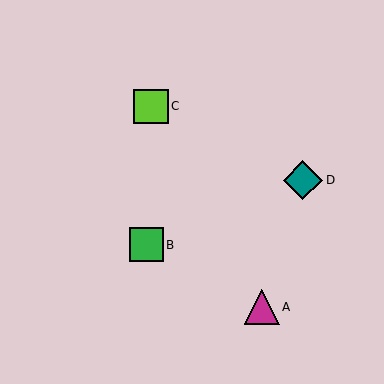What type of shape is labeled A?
Shape A is a magenta triangle.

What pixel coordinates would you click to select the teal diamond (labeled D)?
Click at (303, 180) to select the teal diamond D.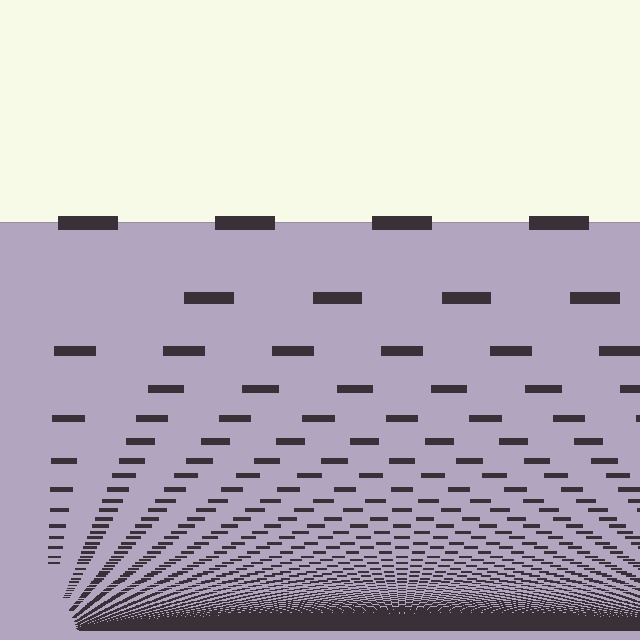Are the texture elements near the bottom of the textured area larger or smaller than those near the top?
Smaller. The gradient is inverted — elements near the bottom are smaller and denser.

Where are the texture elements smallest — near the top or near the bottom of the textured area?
Near the bottom.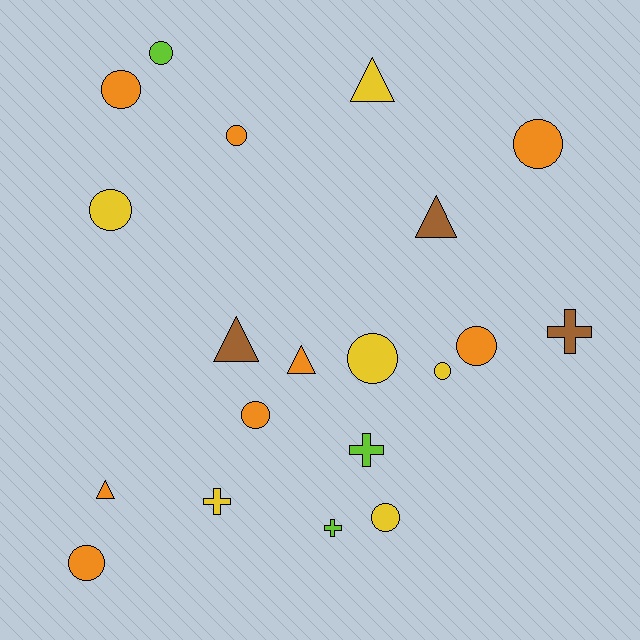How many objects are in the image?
There are 20 objects.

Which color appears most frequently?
Orange, with 8 objects.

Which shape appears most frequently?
Circle, with 11 objects.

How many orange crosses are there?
There are no orange crosses.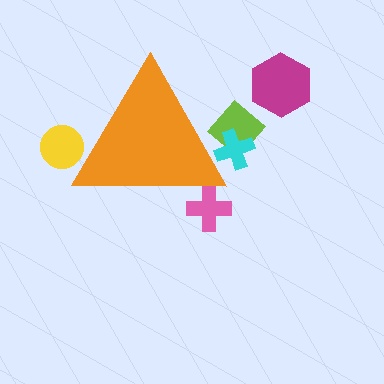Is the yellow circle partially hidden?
Yes, the yellow circle is partially hidden behind the orange triangle.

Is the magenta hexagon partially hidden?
No, the magenta hexagon is fully visible.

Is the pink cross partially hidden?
Yes, the pink cross is partially hidden behind the orange triangle.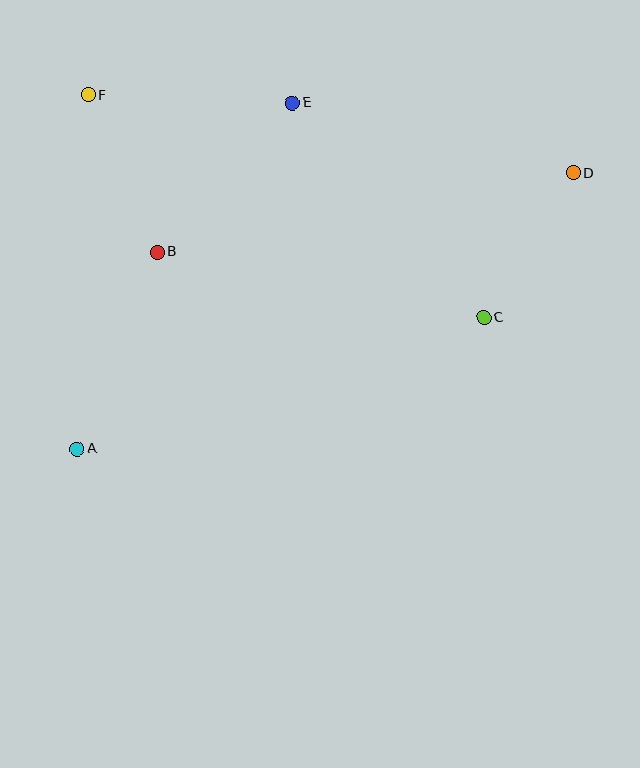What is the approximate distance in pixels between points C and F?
The distance between C and F is approximately 454 pixels.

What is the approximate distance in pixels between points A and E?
The distance between A and E is approximately 407 pixels.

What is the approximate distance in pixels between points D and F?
The distance between D and F is approximately 492 pixels.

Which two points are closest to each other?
Points C and D are closest to each other.